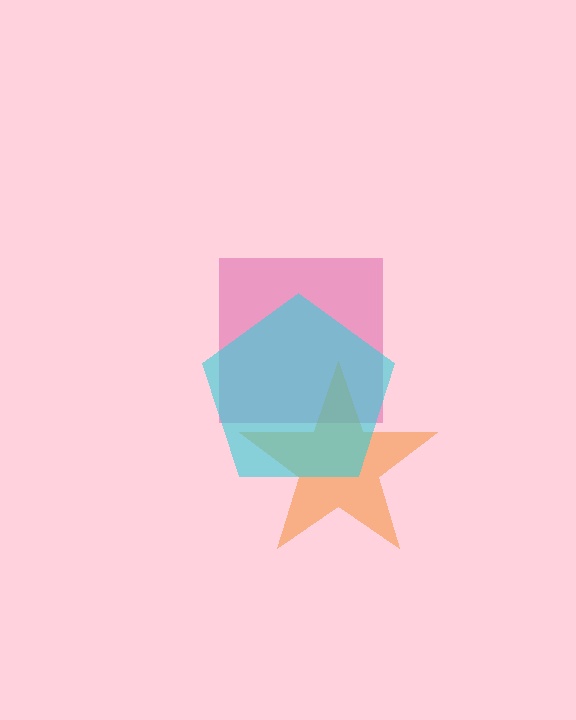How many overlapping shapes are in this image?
There are 3 overlapping shapes in the image.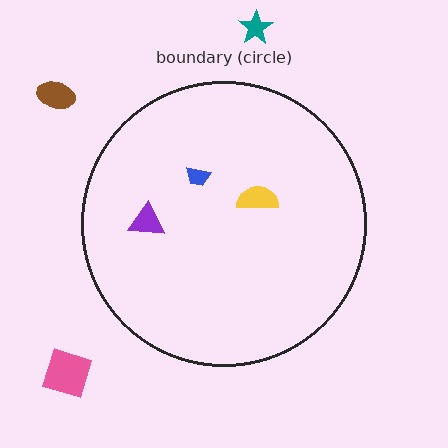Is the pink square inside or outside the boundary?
Outside.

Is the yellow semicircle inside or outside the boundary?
Inside.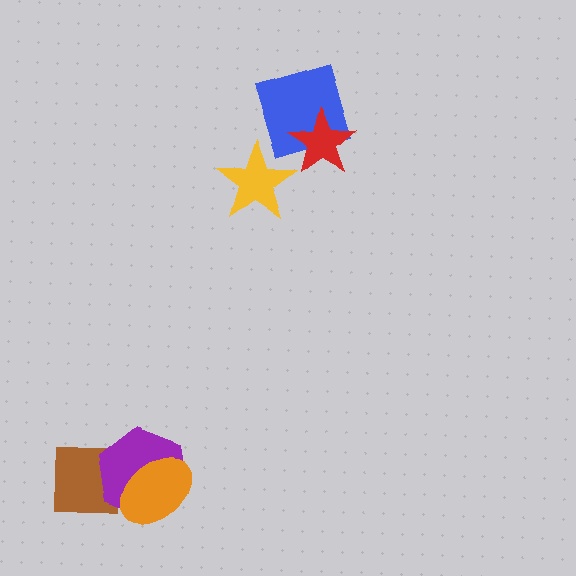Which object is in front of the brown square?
The purple hexagon is in front of the brown square.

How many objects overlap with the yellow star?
0 objects overlap with the yellow star.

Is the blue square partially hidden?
Yes, it is partially covered by another shape.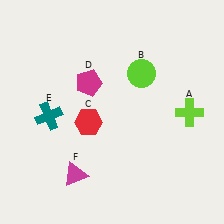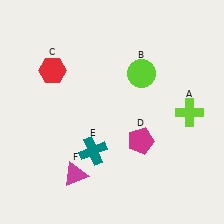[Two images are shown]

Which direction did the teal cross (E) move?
The teal cross (E) moved right.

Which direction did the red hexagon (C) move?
The red hexagon (C) moved up.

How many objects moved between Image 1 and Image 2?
3 objects moved between the two images.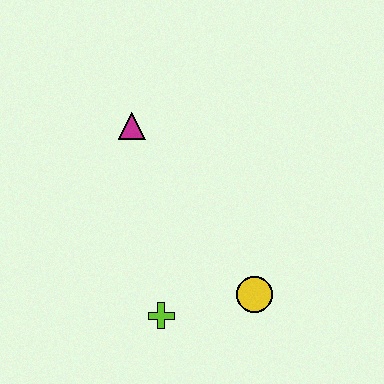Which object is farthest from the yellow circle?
The magenta triangle is farthest from the yellow circle.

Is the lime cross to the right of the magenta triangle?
Yes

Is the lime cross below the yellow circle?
Yes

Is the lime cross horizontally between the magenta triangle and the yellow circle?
Yes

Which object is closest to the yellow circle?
The lime cross is closest to the yellow circle.